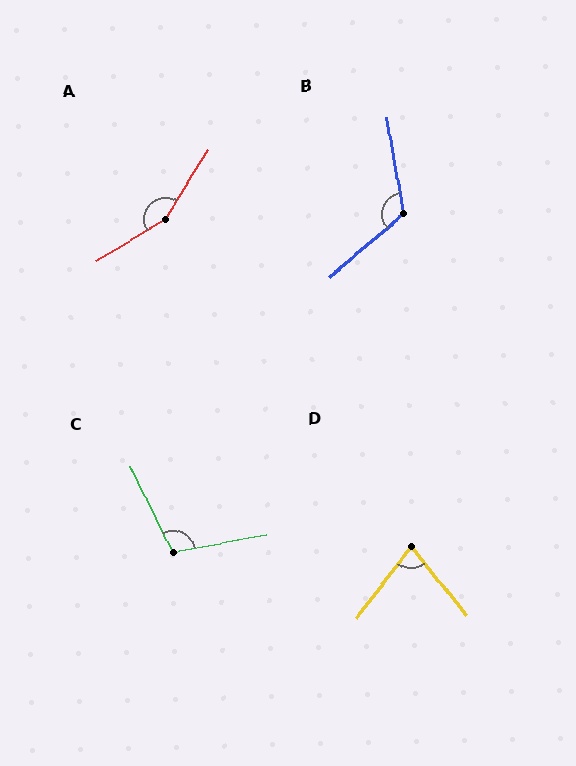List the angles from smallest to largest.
D (76°), C (105°), B (121°), A (153°).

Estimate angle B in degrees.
Approximately 121 degrees.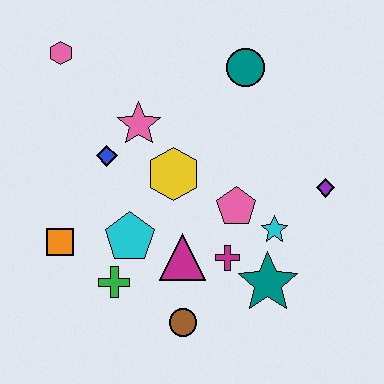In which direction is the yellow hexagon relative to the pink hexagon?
The yellow hexagon is below the pink hexagon.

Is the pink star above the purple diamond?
Yes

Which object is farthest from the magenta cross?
The pink hexagon is farthest from the magenta cross.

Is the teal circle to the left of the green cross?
No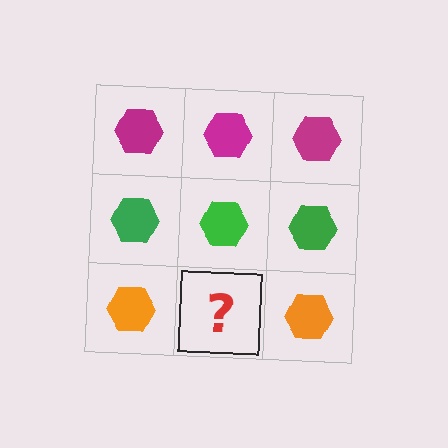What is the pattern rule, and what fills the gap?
The rule is that each row has a consistent color. The gap should be filled with an orange hexagon.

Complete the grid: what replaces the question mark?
The question mark should be replaced with an orange hexagon.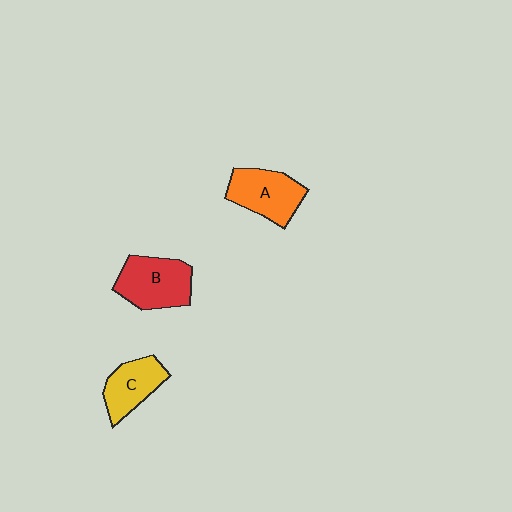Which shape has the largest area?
Shape B (red).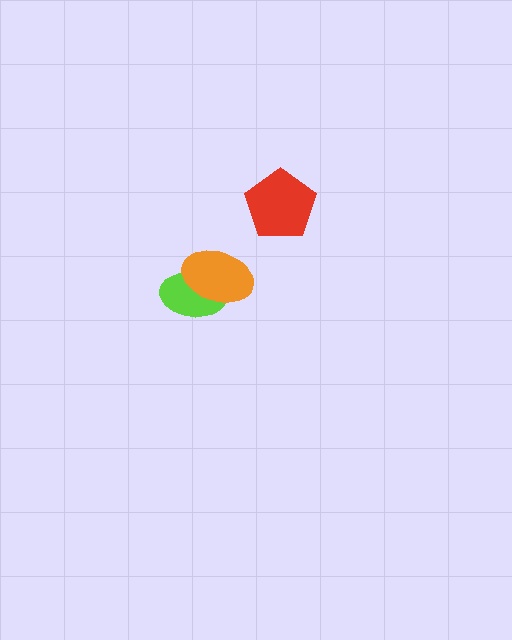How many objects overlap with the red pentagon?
0 objects overlap with the red pentagon.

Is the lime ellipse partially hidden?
Yes, it is partially covered by another shape.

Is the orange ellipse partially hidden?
No, no other shape covers it.